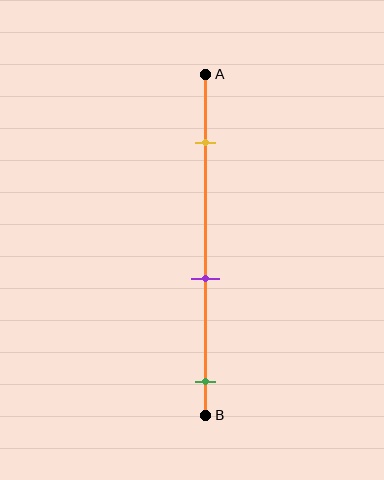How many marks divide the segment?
There are 3 marks dividing the segment.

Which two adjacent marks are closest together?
The purple and green marks are the closest adjacent pair.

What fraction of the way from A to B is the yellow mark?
The yellow mark is approximately 20% (0.2) of the way from A to B.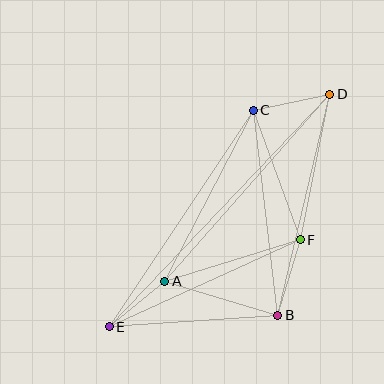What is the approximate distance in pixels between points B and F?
The distance between B and F is approximately 79 pixels.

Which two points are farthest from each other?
Points D and E are farthest from each other.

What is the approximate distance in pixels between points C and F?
The distance between C and F is approximately 138 pixels.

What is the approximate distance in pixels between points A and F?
The distance between A and F is approximately 142 pixels.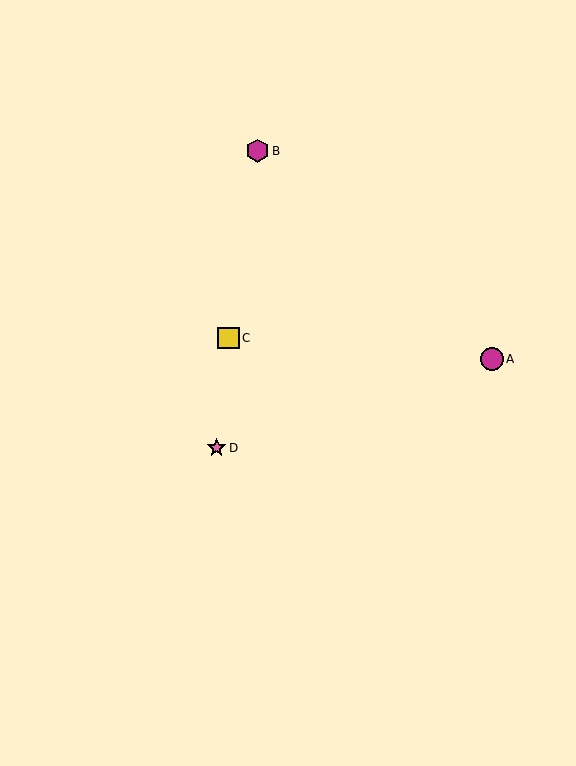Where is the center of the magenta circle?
The center of the magenta circle is at (492, 359).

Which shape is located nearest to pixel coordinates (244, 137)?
The magenta hexagon (labeled B) at (257, 151) is nearest to that location.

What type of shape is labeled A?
Shape A is a magenta circle.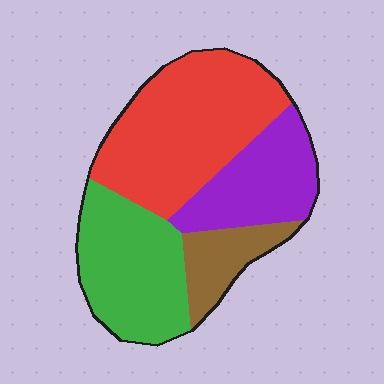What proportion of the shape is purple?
Purple takes up less than a quarter of the shape.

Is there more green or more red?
Red.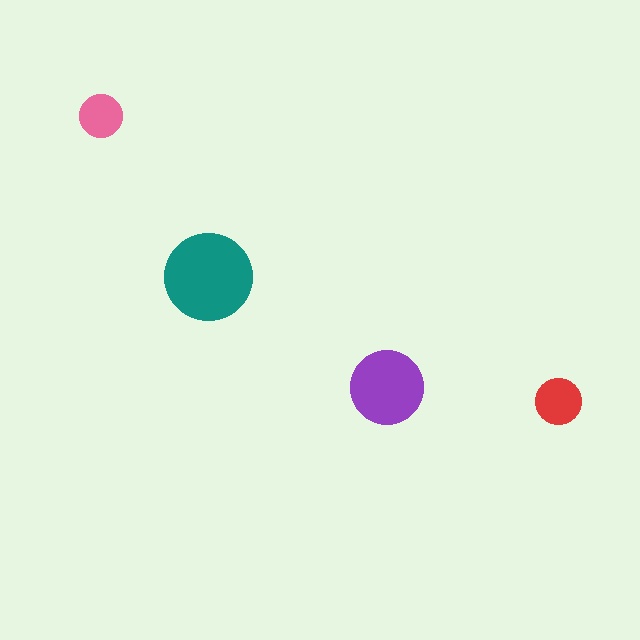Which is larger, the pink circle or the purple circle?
The purple one.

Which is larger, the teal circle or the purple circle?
The teal one.